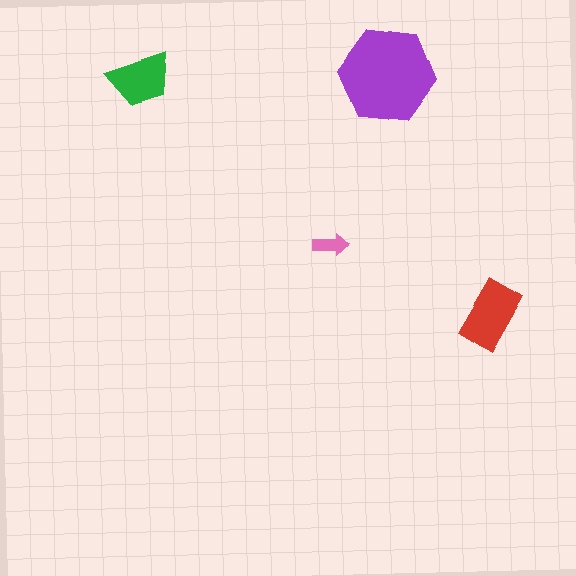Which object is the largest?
The purple hexagon.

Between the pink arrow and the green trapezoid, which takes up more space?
The green trapezoid.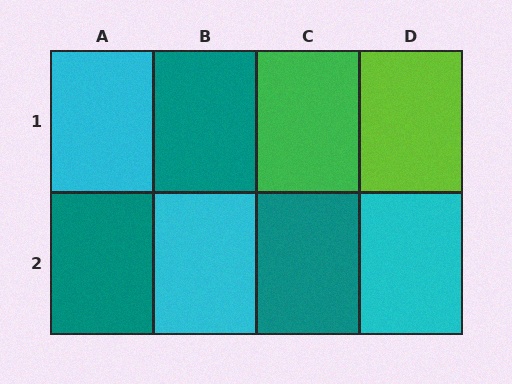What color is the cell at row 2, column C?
Teal.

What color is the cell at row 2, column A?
Teal.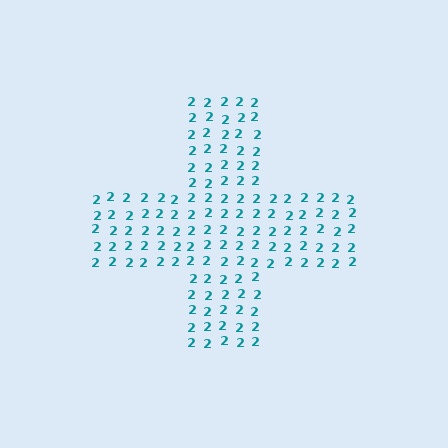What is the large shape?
The large shape is a cross.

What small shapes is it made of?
It is made of small digit 2's.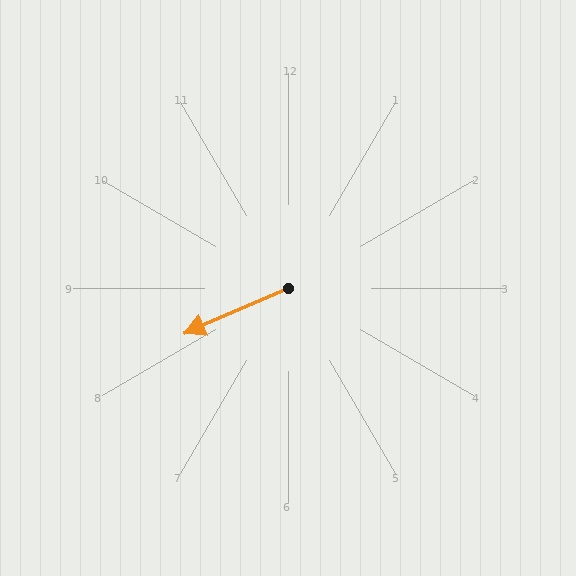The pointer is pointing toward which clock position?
Roughly 8 o'clock.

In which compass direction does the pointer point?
Southwest.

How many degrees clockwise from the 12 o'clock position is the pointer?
Approximately 247 degrees.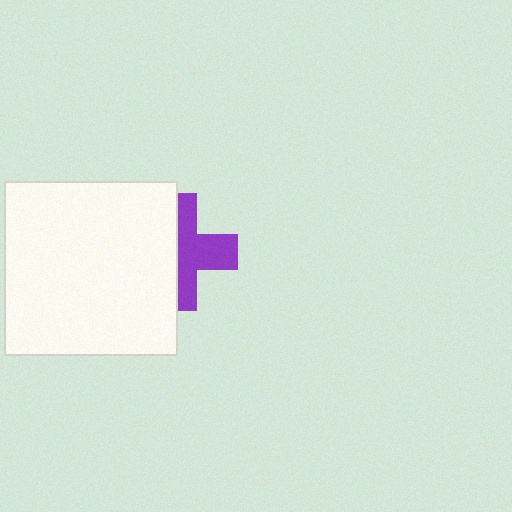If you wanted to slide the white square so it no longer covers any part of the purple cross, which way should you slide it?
Slide it left — that is the most direct way to separate the two shapes.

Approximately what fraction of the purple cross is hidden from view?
Roughly 47% of the purple cross is hidden behind the white square.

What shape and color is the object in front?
The object in front is a white square.